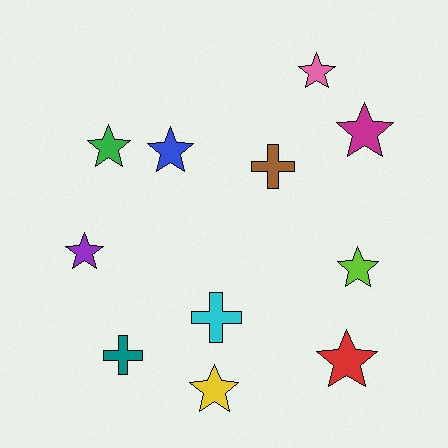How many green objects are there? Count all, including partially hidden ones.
There is 1 green object.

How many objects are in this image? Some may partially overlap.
There are 11 objects.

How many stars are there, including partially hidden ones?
There are 8 stars.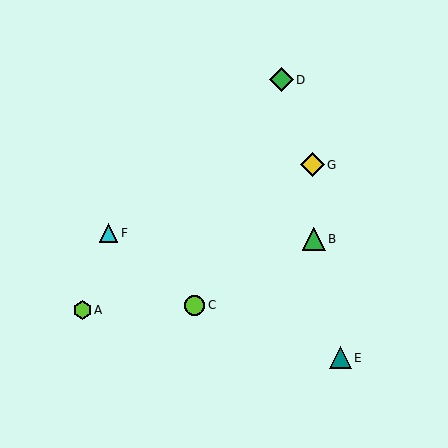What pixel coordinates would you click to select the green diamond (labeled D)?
Click at (281, 80) to select the green diamond D.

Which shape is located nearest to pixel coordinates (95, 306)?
The lime hexagon (labeled A) at (82, 310) is nearest to that location.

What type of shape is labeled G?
Shape G is a yellow diamond.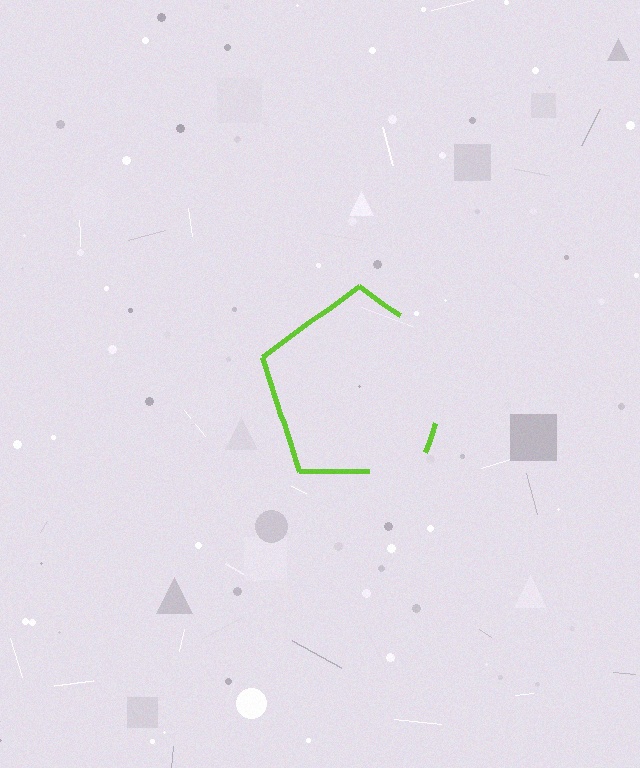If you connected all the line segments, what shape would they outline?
They would outline a pentagon.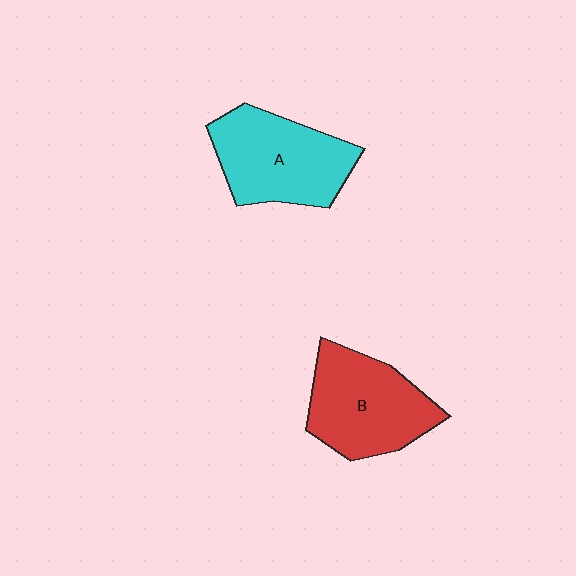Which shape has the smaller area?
Shape B (red).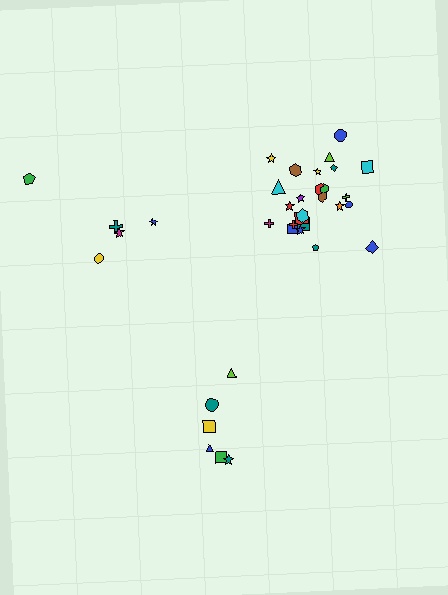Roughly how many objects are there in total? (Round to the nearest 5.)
Roughly 35 objects in total.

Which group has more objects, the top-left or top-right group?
The top-right group.